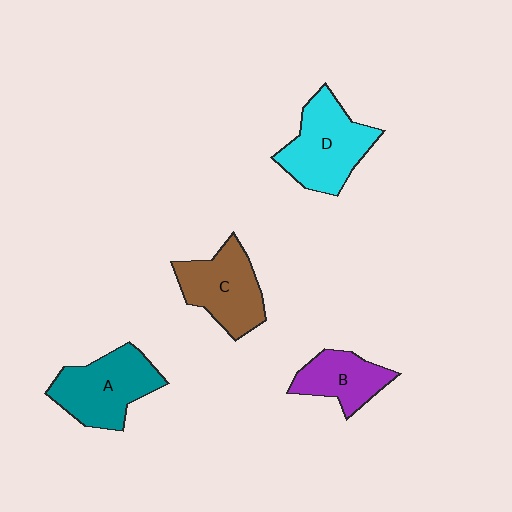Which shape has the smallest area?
Shape B (purple).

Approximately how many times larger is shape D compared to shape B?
Approximately 1.5 times.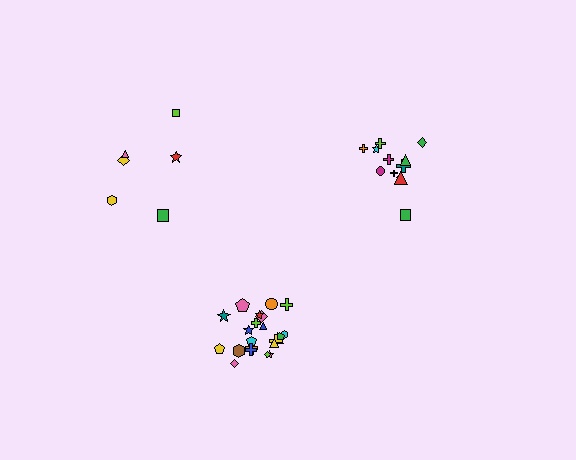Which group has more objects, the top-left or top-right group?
The top-right group.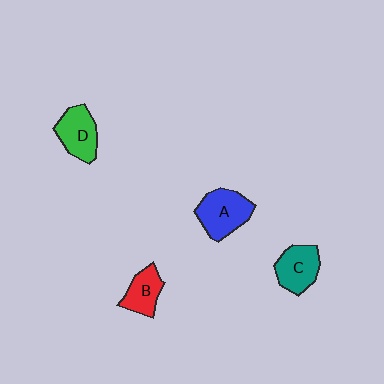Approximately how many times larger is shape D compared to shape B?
Approximately 1.3 times.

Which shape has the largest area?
Shape A (blue).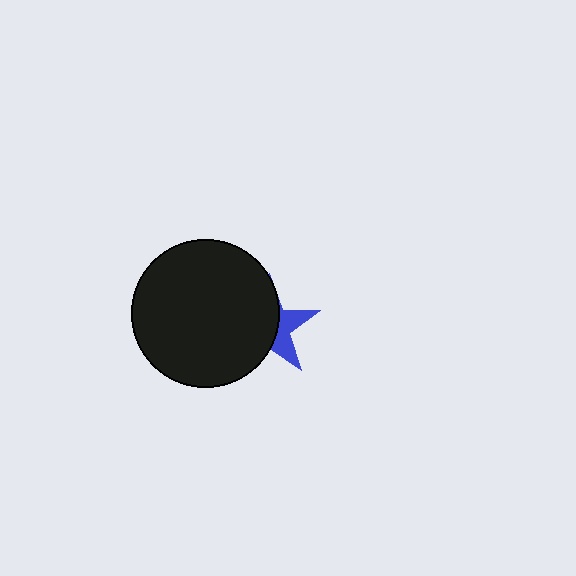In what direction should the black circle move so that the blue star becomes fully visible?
The black circle should move left. That is the shortest direction to clear the overlap and leave the blue star fully visible.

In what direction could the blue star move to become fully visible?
The blue star could move right. That would shift it out from behind the black circle entirely.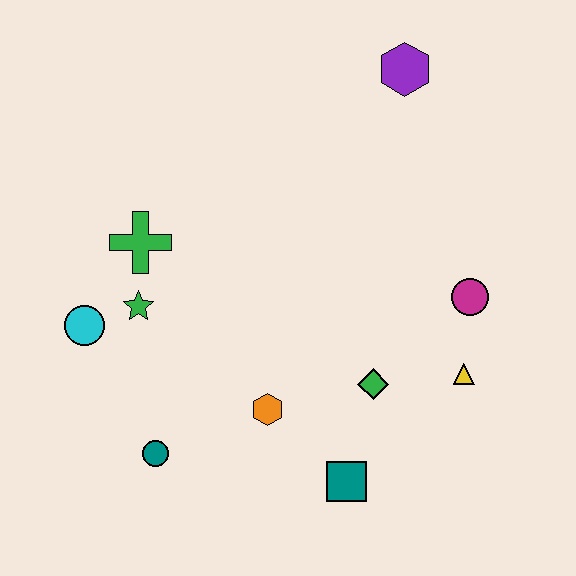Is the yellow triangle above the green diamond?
Yes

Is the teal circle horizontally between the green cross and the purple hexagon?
Yes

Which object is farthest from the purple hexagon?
The teal circle is farthest from the purple hexagon.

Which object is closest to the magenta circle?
The yellow triangle is closest to the magenta circle.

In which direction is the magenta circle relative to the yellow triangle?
The magenta circle is above the yellow triangle.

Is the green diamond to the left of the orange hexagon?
No